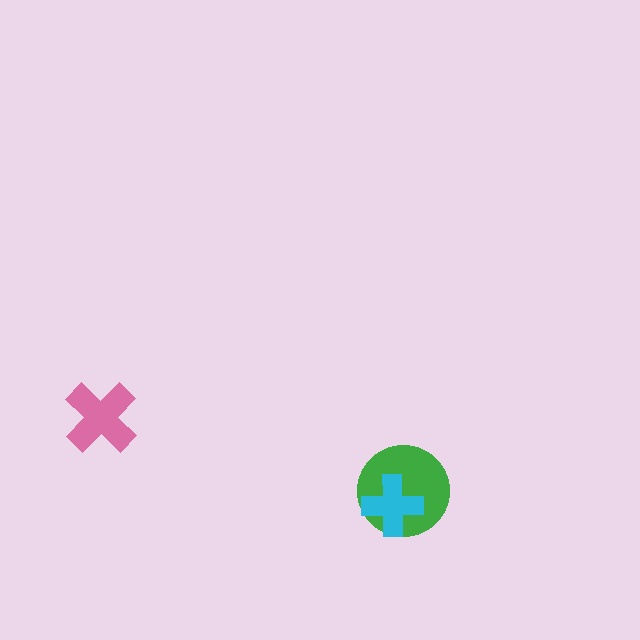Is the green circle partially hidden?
Yes, it is partially covered by another shape.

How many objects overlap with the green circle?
1 object overlaps with the green circle.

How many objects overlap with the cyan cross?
1 object overlaps with the cyan cross.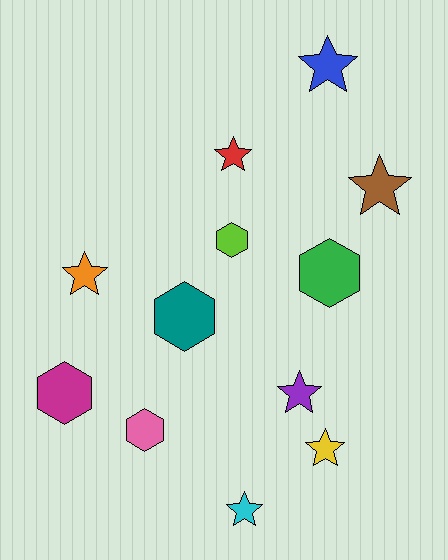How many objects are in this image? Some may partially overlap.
There are 12 objects.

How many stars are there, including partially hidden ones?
There are 7 stars.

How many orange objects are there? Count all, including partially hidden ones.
There is 1 orange object.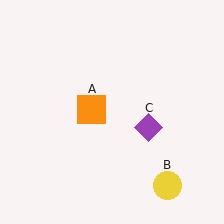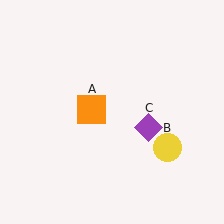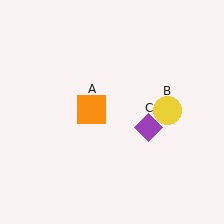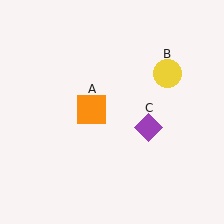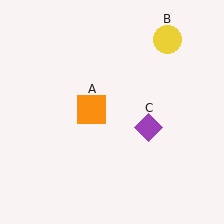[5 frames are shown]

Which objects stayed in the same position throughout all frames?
Orange square (object A) and purple diamond (object C) remained stationary.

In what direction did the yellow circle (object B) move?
The yellow circle (object B) moved up.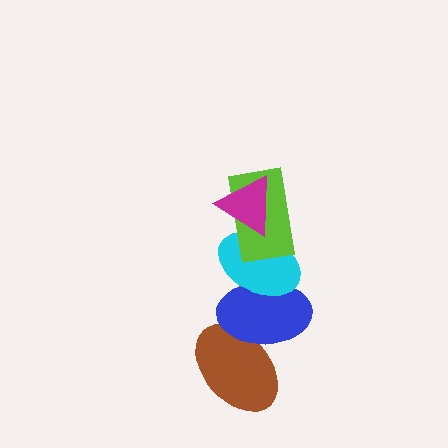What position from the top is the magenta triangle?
The magenta triangle is 1st from the top.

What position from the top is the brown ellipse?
The brown ellipse is 5th from the top.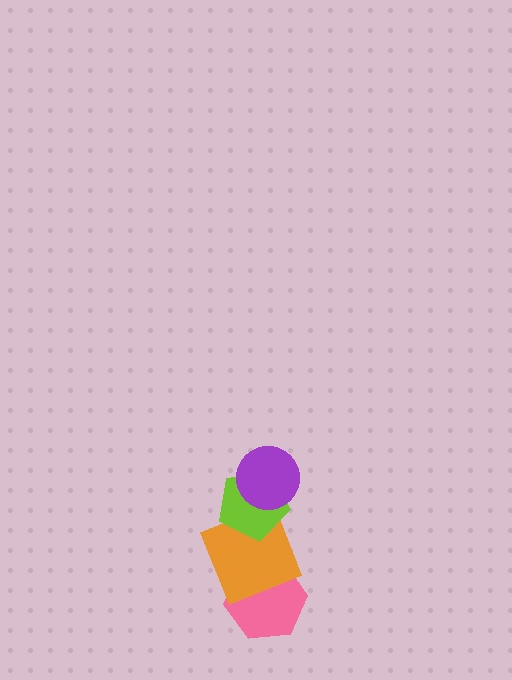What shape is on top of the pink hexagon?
The orange square is on top of the pink hexagon.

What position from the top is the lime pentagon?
The lime pentagon is 2nd from the top.